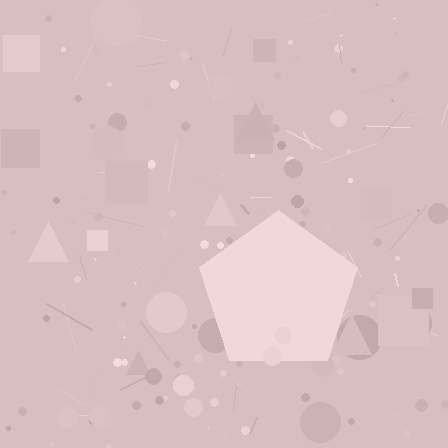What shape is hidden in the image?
A pentagon is hidden in the image.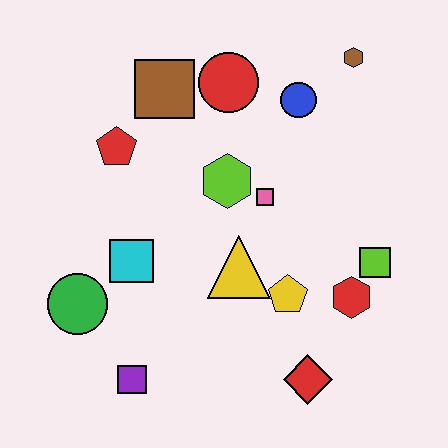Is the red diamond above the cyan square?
No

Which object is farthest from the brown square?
The red diamond is farthest from the brown square.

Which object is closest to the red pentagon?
The brown square is closest to the red pentagon.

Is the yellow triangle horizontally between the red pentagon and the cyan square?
No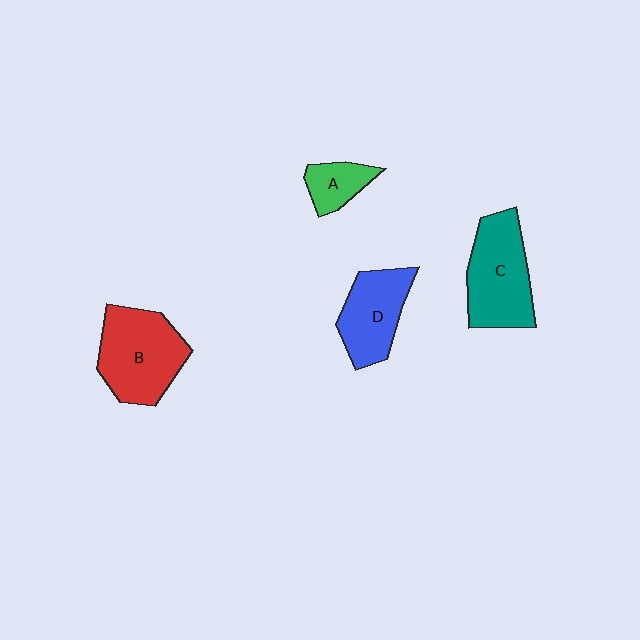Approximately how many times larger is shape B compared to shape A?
Approximately 2.5 times.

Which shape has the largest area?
Shape B (red).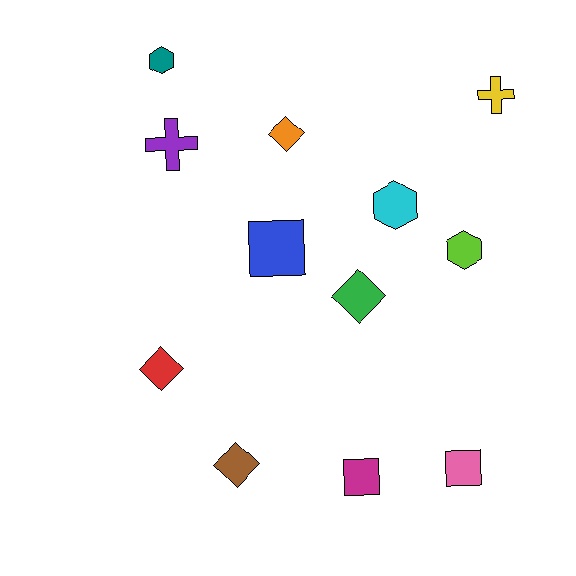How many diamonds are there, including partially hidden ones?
There are 4 diamonds.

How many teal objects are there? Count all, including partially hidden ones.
There is 1 teal object.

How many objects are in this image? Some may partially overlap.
There are 12 objects.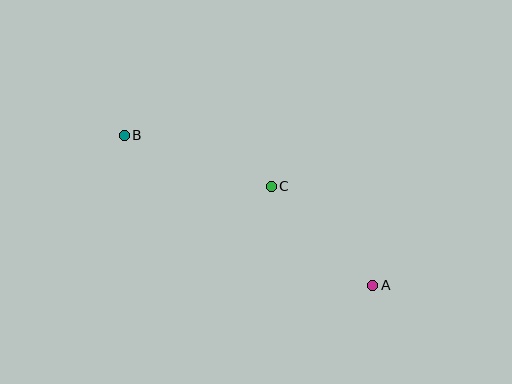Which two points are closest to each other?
Points A and C are closest to each other.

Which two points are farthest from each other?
Points A and B are farthest from each other.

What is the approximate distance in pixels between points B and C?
The distance between B and C is approximately 155 pixels.